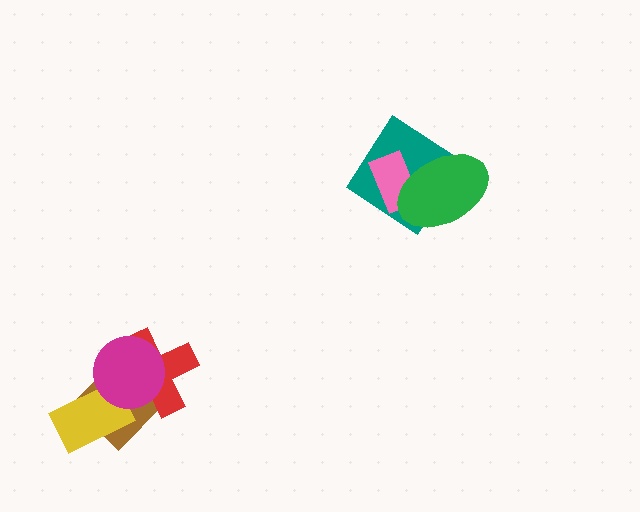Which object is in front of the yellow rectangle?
The magenta circle is in front of the yellow rectangle.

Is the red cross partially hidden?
Yes, it is partially covered by another shape.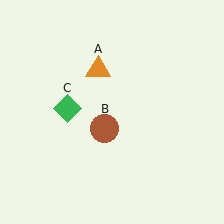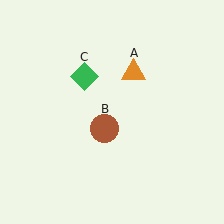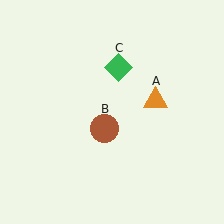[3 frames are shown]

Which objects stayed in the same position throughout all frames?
Brown circle (object B) remained stationary.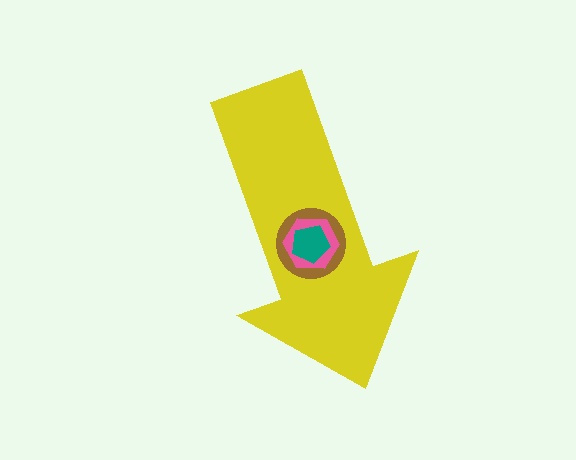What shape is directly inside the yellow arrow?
The brown circle.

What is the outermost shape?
The yellow arrow.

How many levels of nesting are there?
4.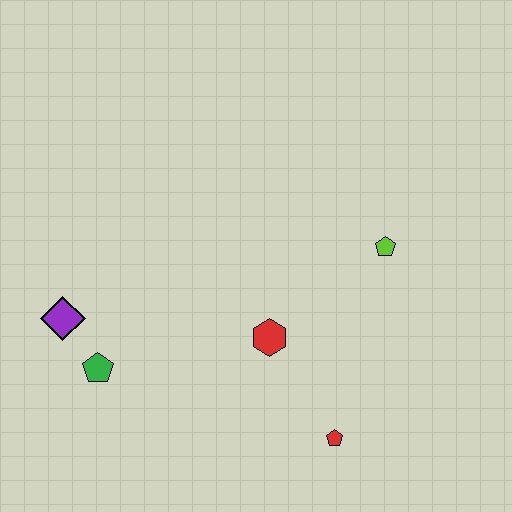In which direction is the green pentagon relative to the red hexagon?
The green pentagon is to the left of the red hexagon.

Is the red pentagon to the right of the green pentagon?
Yes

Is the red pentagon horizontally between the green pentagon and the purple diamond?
No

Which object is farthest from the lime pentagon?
The purple diamond is farthest from the lime pentagon.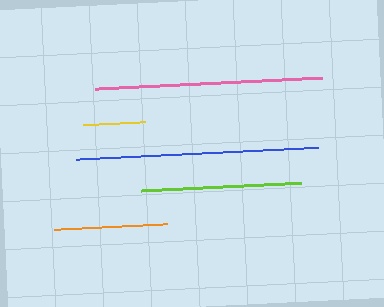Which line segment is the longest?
The blue line is the longest at approximately 242 pixels.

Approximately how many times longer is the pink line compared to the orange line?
The pink line is approximately 2.0 times the length of the orange line.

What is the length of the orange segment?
The orange segment is approximately 114 pixels long.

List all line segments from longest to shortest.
From longest to shortest: blue, pink, lime, orange, yellow.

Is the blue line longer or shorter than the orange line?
The blue line is longer than the orange line.